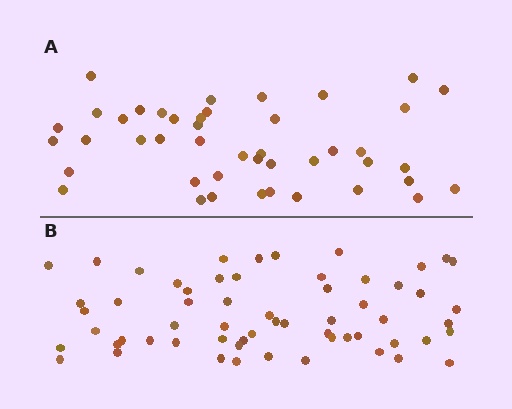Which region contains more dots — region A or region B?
Region B (the bottom region) has more dots.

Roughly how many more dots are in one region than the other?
Region B has approximately 15 more dots than region A.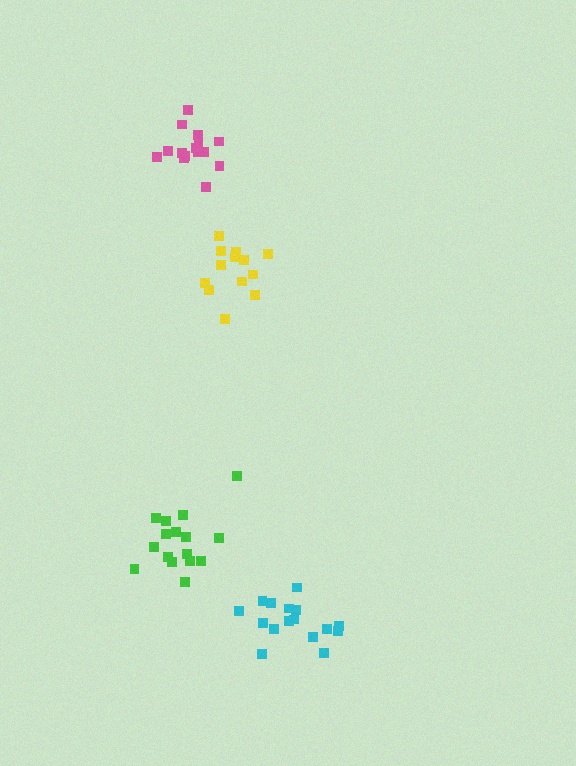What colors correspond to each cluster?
The clusters are colored: yellow, green, pink, cyan.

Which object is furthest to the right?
The cyan cluster is rightmost.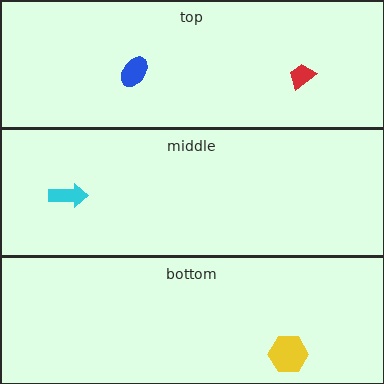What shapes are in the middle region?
The cyan arrow.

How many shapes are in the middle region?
1.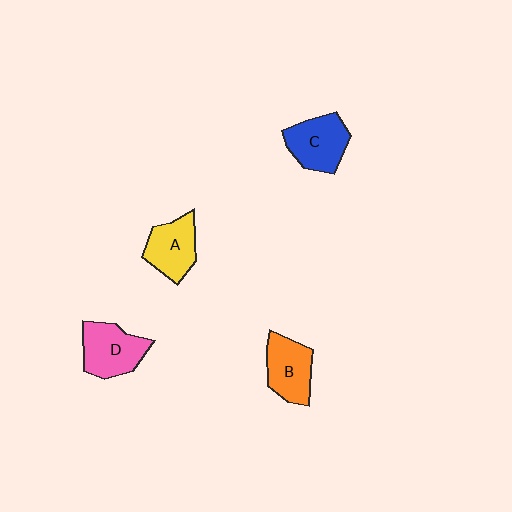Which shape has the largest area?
Shape D (pink).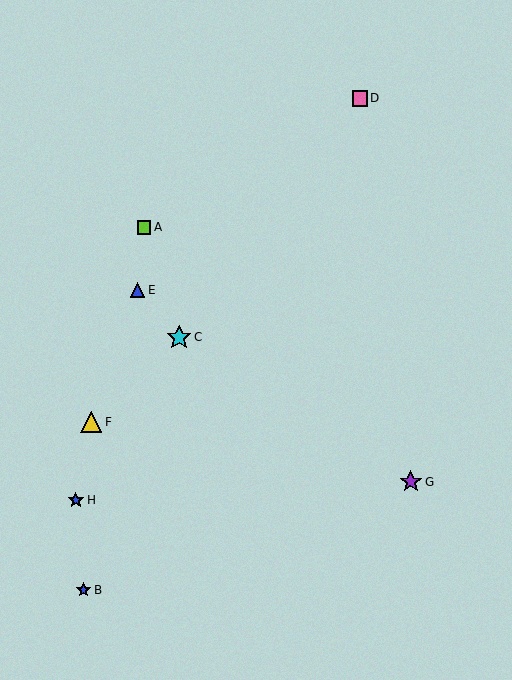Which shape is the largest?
The cyan star (labeled C) is the largest.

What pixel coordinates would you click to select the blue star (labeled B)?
Click at (84, 590) to select the blue star B.